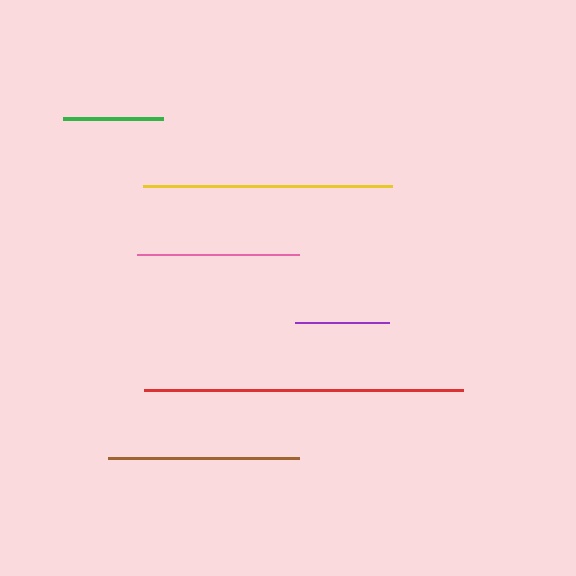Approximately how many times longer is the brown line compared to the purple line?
The brown line is approximately 2.0 times the length of the purple line.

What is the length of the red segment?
The red segment is approximately 318 pixels long.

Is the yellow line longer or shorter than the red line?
The red line is longer than the yellow line.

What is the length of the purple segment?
The purple segment is approximately 94 pixels long.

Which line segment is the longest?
The red line is the longest at approximately 318 pixels.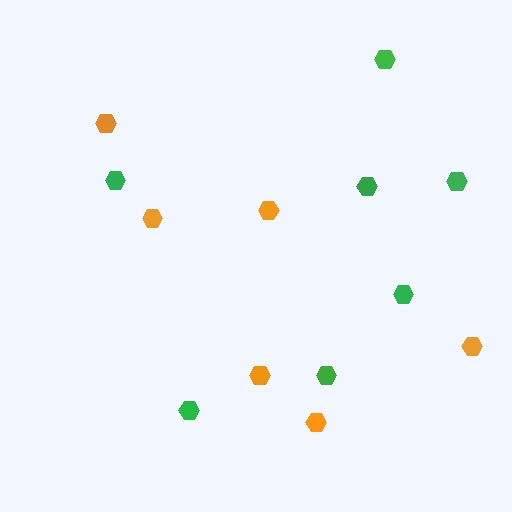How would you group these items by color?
There are 2 groups: one group of green hexagons (7) and one group of orange hexagons (6).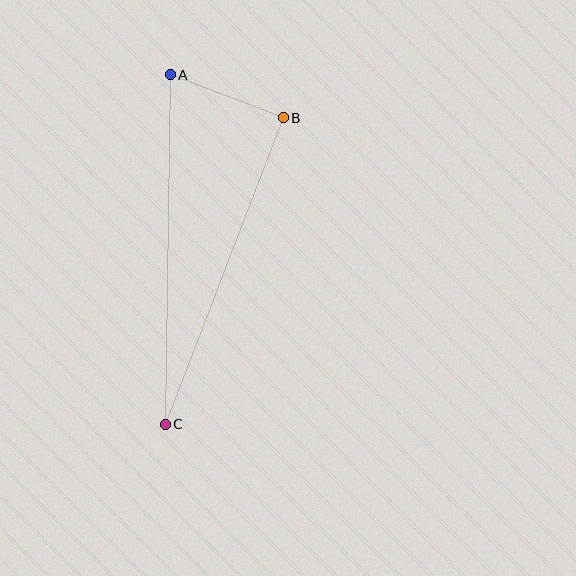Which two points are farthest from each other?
Points A and C are farthest from each other.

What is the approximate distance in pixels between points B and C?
The distance between B and C is approximately 328 pixels.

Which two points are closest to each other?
Points A and B are closest to each other.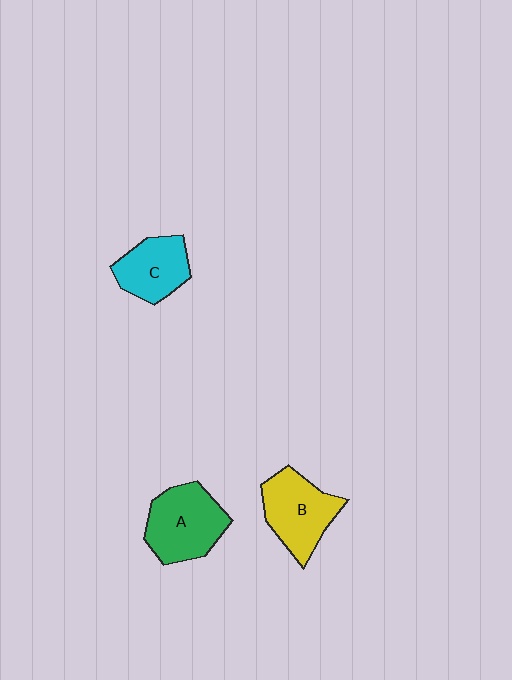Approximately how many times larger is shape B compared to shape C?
Approximately 1.2 times.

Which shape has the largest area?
Shape A (green).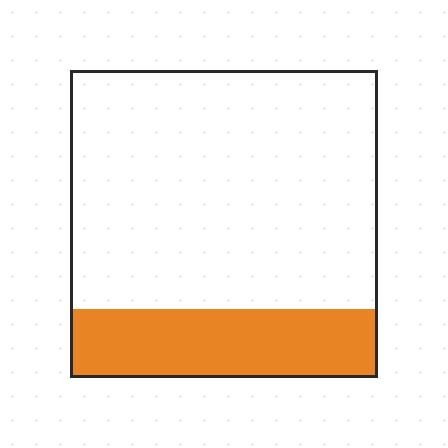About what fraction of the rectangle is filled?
About one fifth (1/5).